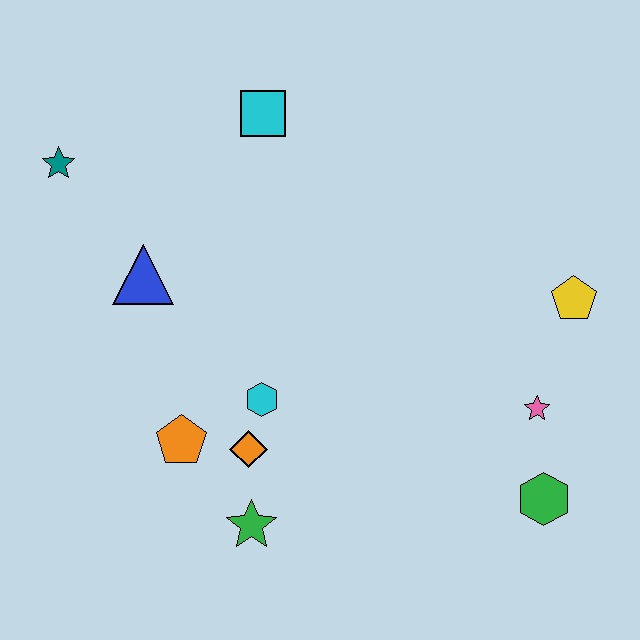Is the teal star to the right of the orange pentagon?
No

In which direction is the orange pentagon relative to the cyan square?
The orange pentagon is below the cyan square.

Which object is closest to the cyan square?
The blue triangle is closest to the cyan square.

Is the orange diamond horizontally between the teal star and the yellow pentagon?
Yes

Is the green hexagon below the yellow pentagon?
Yes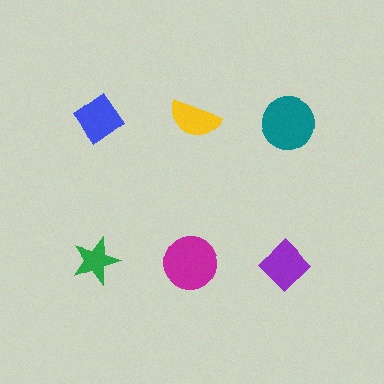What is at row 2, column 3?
A purple diamond.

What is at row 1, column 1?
A blue diamond.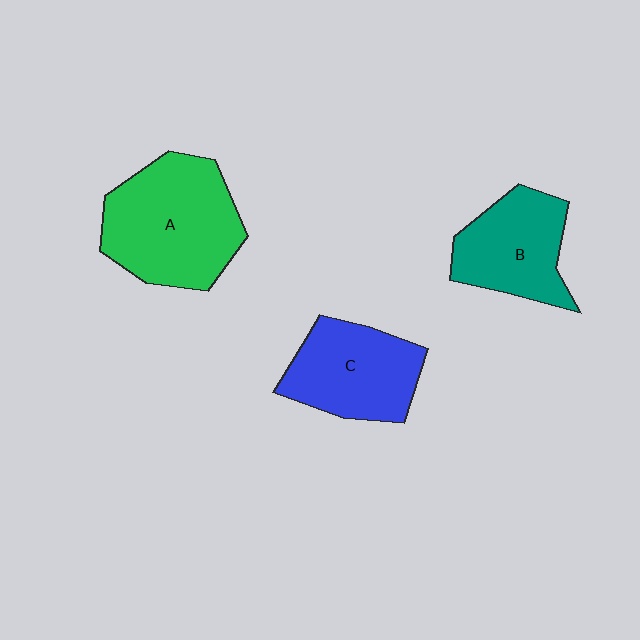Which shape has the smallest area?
Shape B (teal).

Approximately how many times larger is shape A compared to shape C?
Approximately 1.3 times.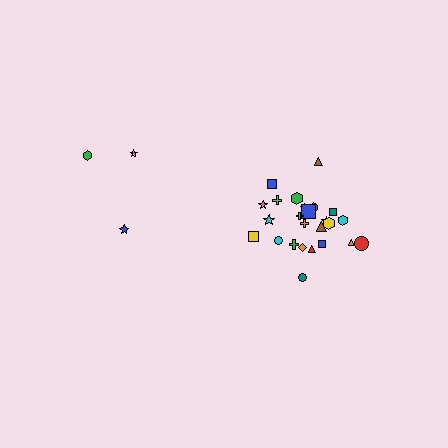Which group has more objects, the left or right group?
The right group.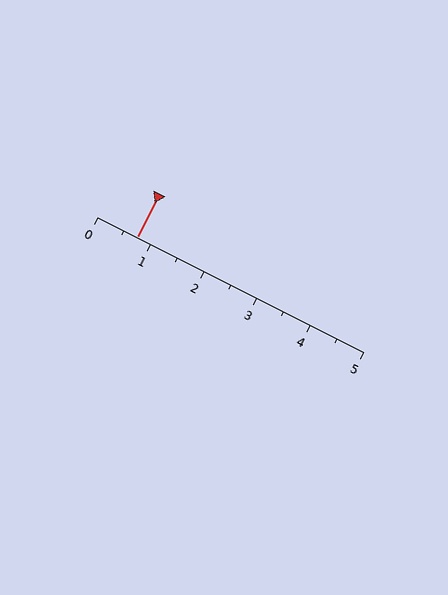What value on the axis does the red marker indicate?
The marker indicates approximately 0.8.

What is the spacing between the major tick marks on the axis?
The major ticks are spaced 1 apart.